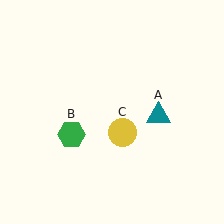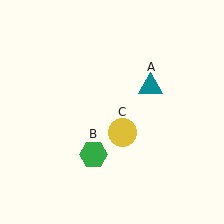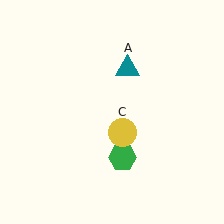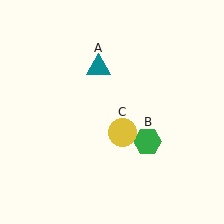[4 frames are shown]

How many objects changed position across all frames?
2 objects changed position: teal triangle (object A), green hexagon (object B).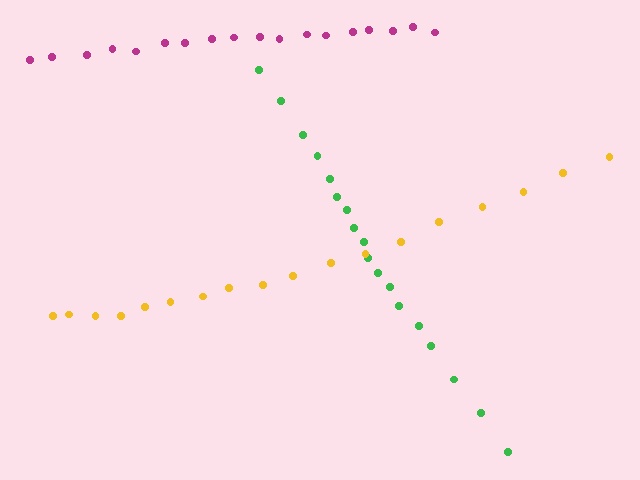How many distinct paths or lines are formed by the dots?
There are 3 distinct paths.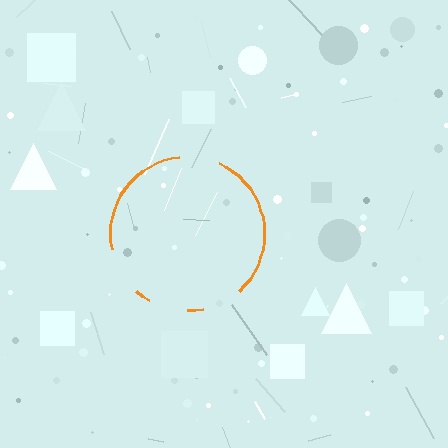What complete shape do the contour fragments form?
The contour fragments form a circle.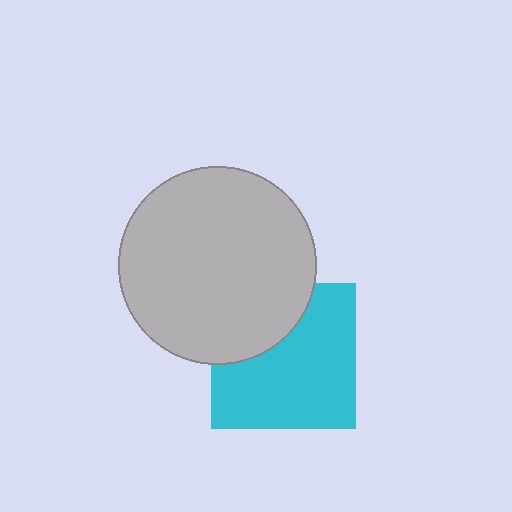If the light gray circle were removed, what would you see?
You would see the complete cyan square.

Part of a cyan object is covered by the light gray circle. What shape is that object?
It is a square.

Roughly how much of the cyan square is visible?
Most of it is visible (roughly 69%).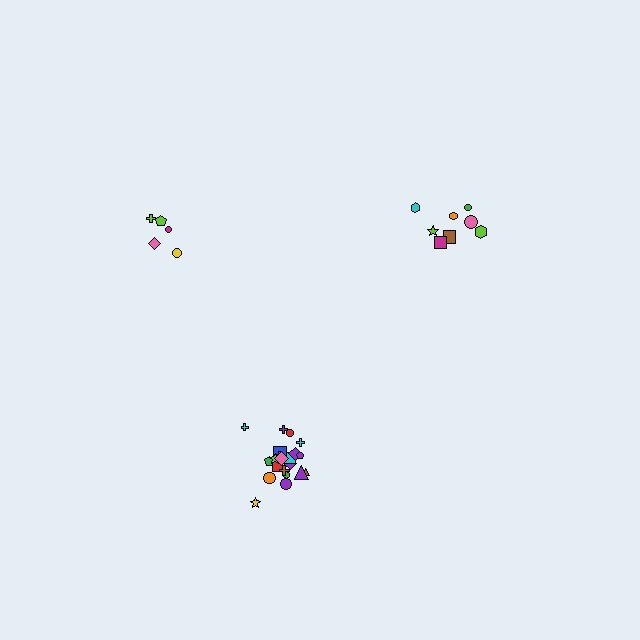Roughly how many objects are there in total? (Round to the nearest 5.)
Roughly 35 objects in total.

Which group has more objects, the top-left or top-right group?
The top-right group.